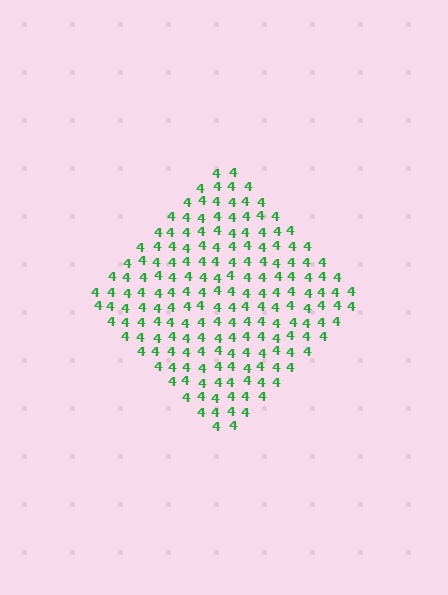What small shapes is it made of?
It is made of small digit 4's.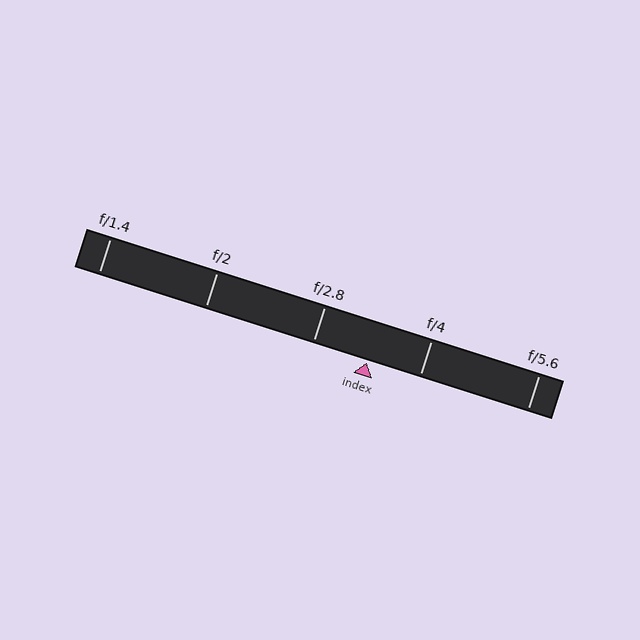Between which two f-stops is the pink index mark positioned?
The index mark is between f/2.8 and f/4.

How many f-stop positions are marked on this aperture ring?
There are 5 f-stop positions marked.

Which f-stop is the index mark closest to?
The index mark is closest to f/4.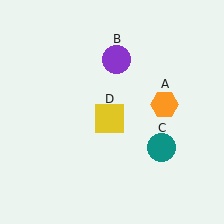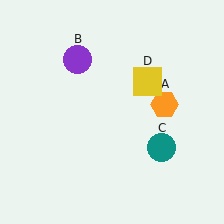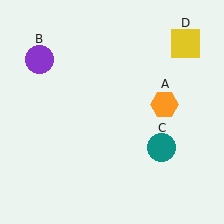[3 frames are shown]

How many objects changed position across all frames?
2 objects changed position: purple circle (object B), yellow square (object D).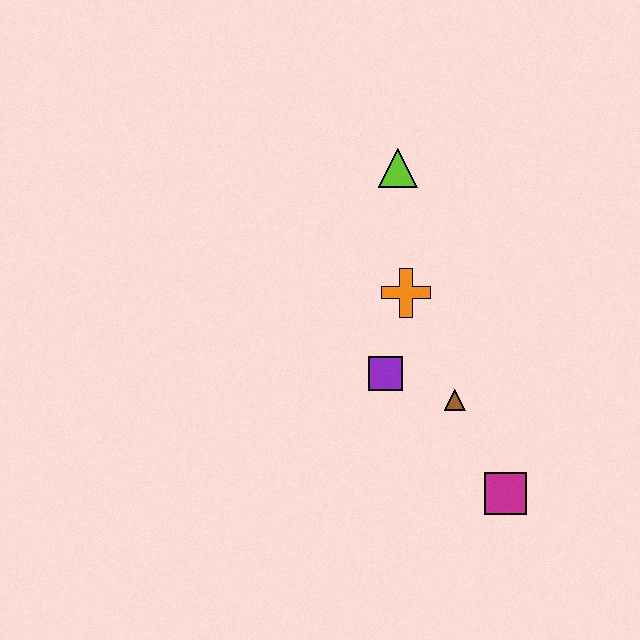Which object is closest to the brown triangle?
The purple square is closest to the brown triangle.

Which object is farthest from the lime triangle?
The magenta square is farthest from the lime triangle.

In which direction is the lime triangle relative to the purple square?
The lime triangle is above the purple square.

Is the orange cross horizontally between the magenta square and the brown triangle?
No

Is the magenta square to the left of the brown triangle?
No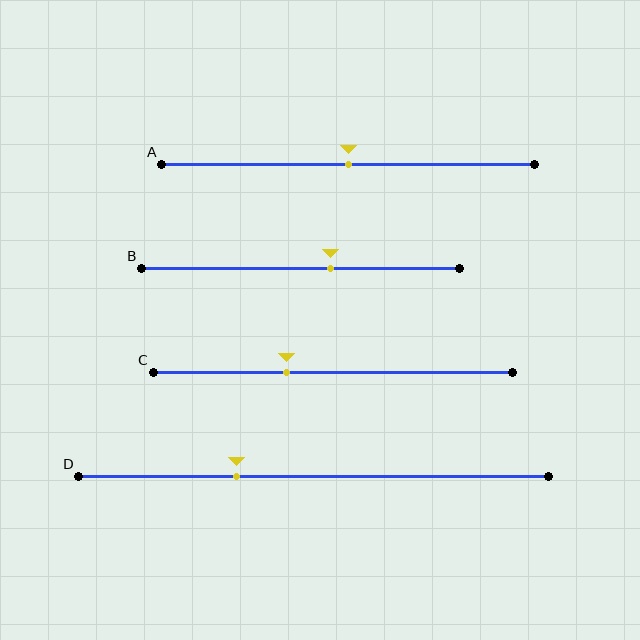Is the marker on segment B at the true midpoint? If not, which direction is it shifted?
No, the marker on segment B is shifted to the right by about 9% of the segment length.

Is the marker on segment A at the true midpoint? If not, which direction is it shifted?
Yes, the marker on segment A is at the true midpoint.